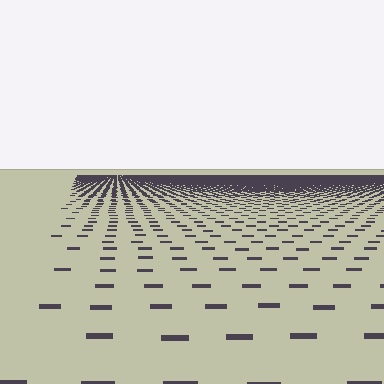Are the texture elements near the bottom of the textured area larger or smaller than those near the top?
Larger. Near the bottom, elements are closer to the viewer and appear at a bigger on-screen size.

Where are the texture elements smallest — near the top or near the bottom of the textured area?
Near the top.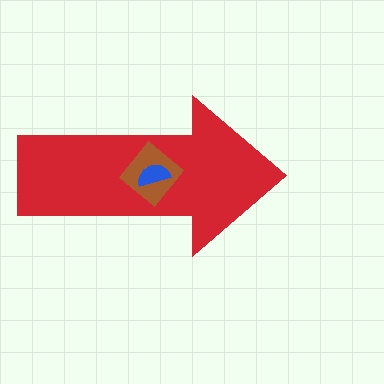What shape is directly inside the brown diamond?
The blue semicircle.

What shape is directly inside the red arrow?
The brown diamond.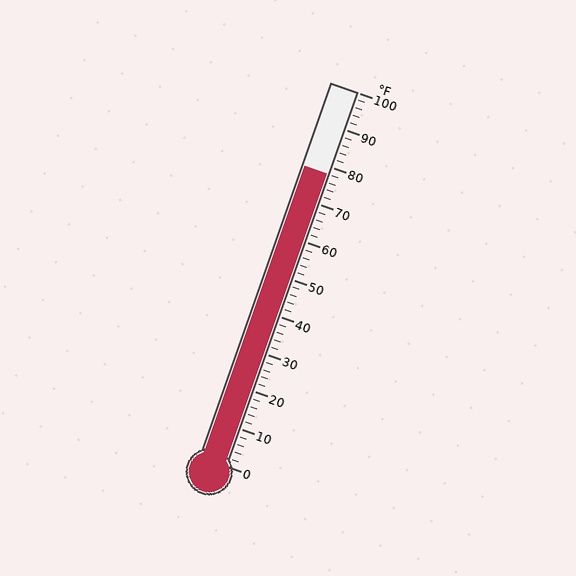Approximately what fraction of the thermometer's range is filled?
The thermometer is filled to approximately 80% of its range.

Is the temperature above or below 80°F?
The temperature is below 80°F.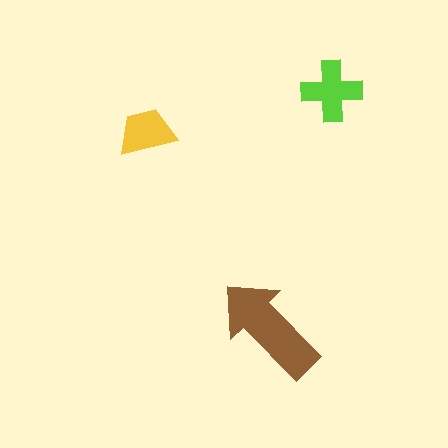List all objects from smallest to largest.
The yellow trapezoid, the lime cross, the brown arrow.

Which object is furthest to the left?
The yellow trapezoid is leftmost.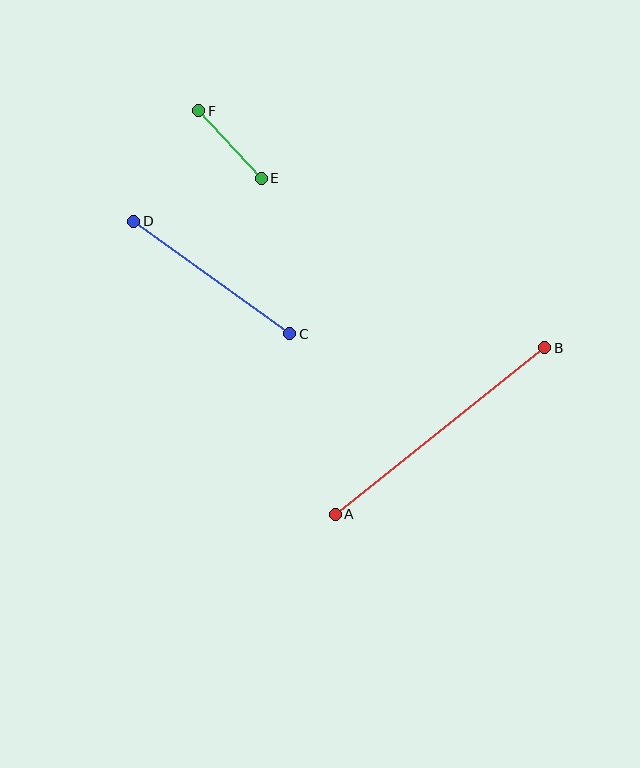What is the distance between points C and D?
The distance is approximately 192 pixels.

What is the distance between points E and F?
The distance is approximately 92 pixels.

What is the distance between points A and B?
The distance is approximately 268 pixels.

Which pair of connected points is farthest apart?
Points A and B are farthest apart.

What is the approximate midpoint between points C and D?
The midpoint is at approximately (212, 278) pixels.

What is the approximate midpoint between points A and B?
The midpoint is at approximately (440, 431) pixels.